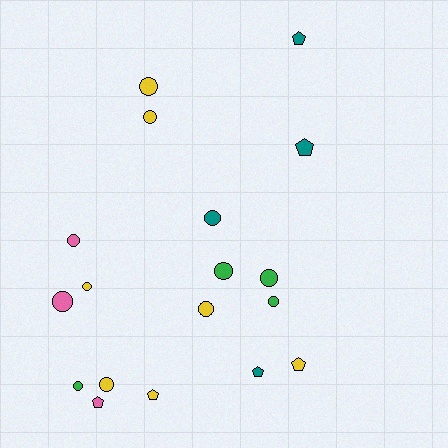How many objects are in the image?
There are 18 objects.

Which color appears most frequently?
Yellow, with 7 objects.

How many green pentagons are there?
There are no green pentagons.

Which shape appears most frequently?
Circle, with 12 objects.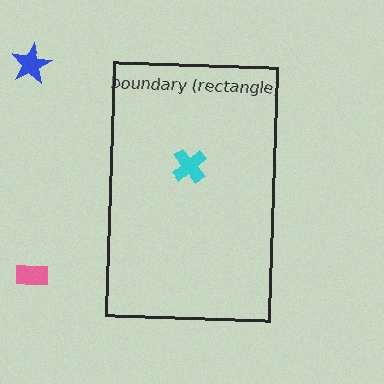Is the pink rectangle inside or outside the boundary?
Outside.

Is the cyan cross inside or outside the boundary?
Inside.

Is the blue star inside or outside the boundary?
Outside.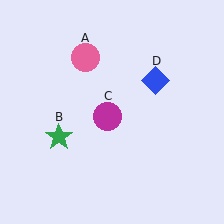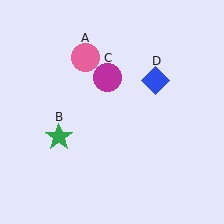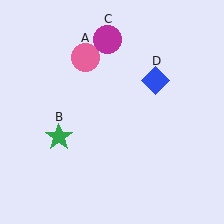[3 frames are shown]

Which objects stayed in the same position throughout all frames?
Pink circle (object A) and green star (object B) and blue diamond (object D) remained stationary.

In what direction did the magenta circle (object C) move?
The magenta circle (object C) moved up.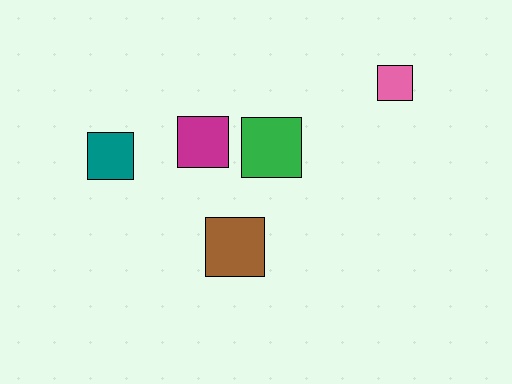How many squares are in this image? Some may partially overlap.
There are 5 squares.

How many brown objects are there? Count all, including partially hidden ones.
There is 1 brown object.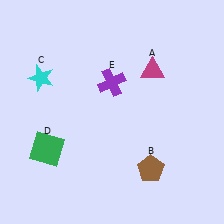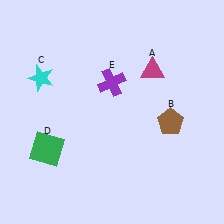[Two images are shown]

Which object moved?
The brown pentagon (B) moved up.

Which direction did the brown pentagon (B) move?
The brown pentagon (B) moved up.